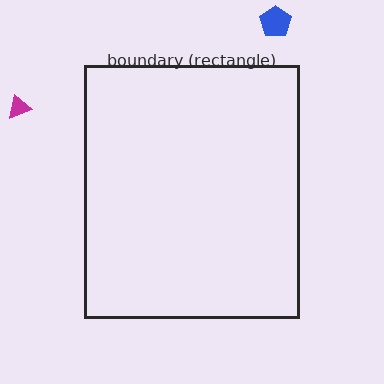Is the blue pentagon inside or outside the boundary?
Outside.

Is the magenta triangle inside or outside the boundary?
Outside.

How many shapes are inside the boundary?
0 inside, 2 outside.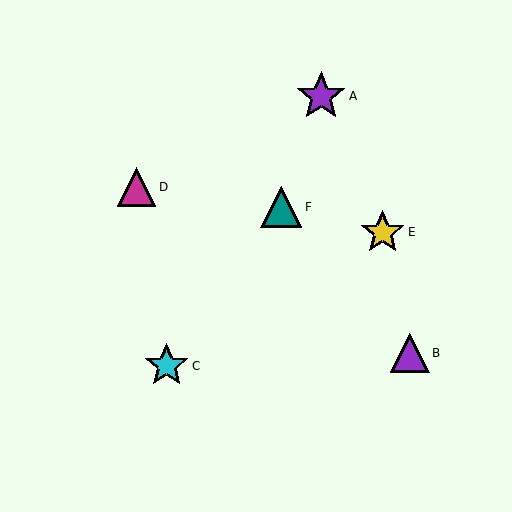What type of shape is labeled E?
Shape E is a yellow star.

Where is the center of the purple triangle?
The center of the purple triangle is at (410, 353).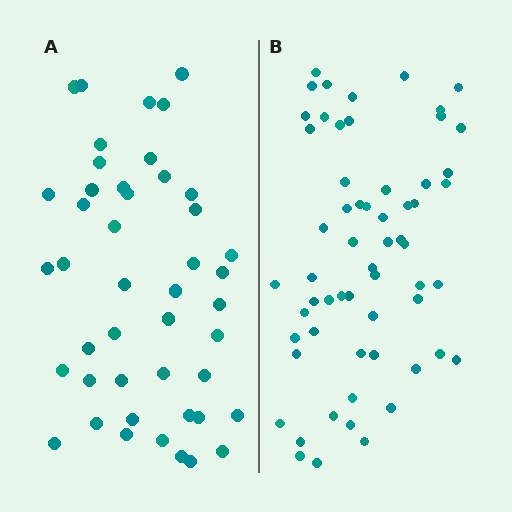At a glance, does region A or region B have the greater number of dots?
Region B (the right region) has more dots.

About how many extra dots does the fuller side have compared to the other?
Region B has approximately 15 more dots than region A.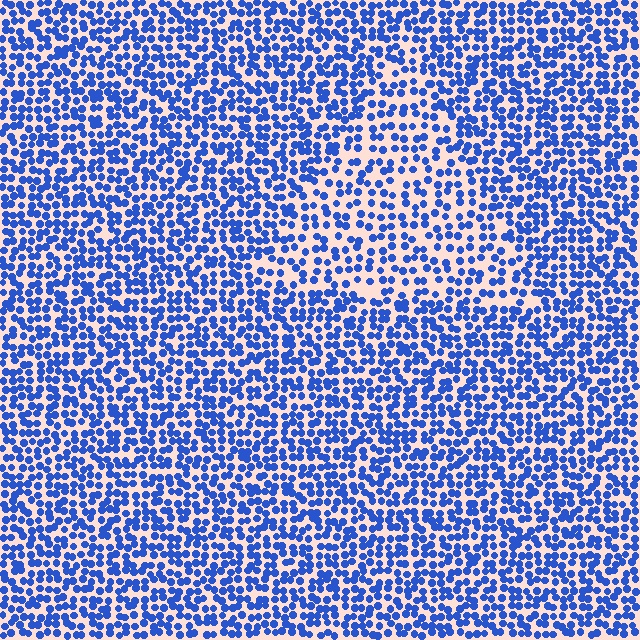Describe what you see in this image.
The image contains small blue elements arranged at two different densities. A triangle-shaped region is visible where the elements are less densely packed than the surrounding area.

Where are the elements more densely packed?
The elements are more densely packed outside the triangle boundary.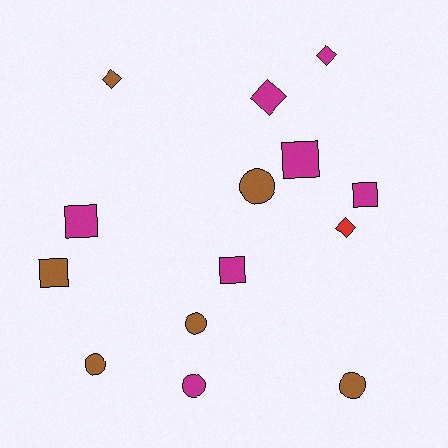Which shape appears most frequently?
Circle, with 5 objects.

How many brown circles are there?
There are 4 brown circles.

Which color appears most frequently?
Magenta, with 7 objects.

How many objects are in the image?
There are 14 objects.